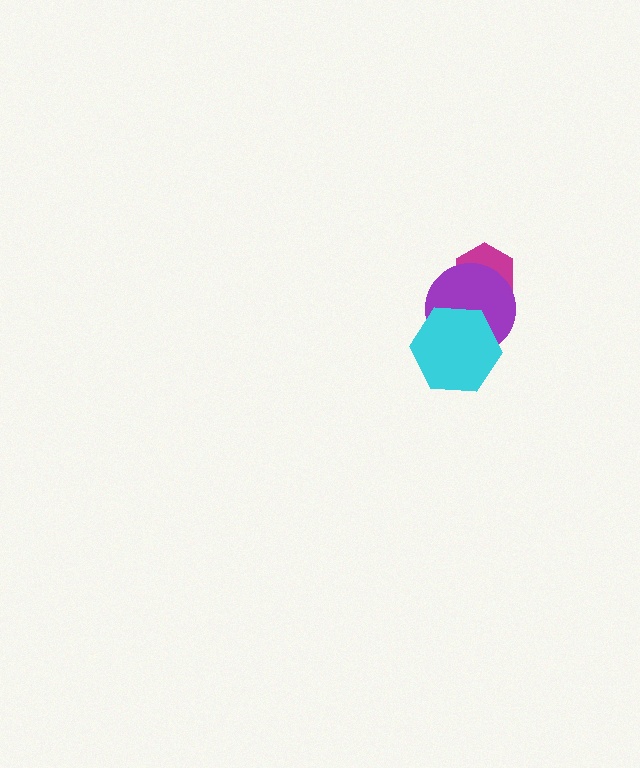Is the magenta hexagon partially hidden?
Yes, it is partially covered by another shape.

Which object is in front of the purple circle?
The cyan hexagon is in front of the purple circle.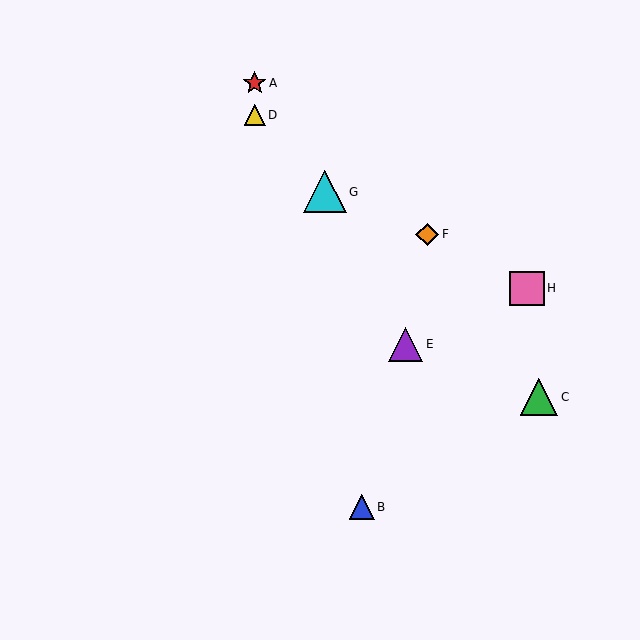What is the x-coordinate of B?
Object B is at x≈362.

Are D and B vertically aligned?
No, D is at x≈255 and B is at x≈362.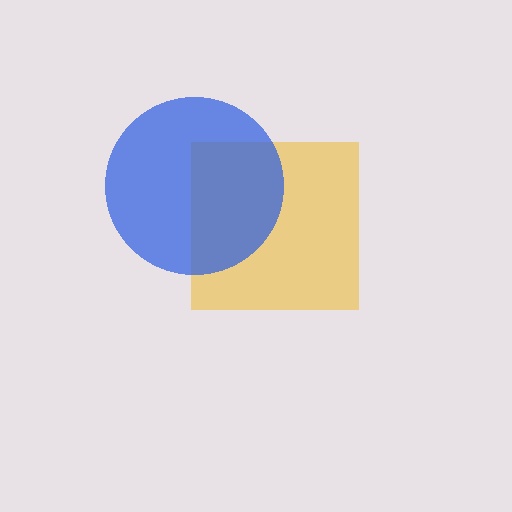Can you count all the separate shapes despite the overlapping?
Yes, there are 2 separate shapes.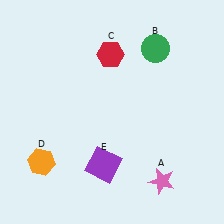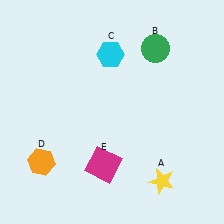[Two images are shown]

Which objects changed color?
A changed from pink to yellow. C changed from red to cyan. E changed from purple to magenta.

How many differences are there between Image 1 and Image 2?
There are 3 differences between the two images.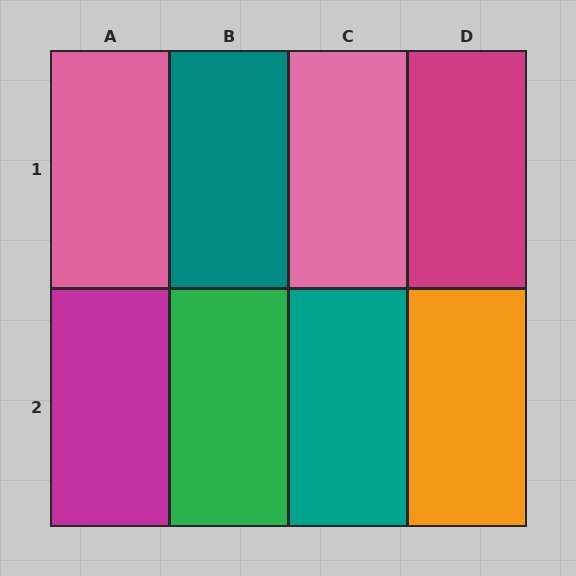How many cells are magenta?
2 cells are magenta.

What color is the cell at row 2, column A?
Magenta.